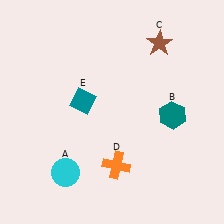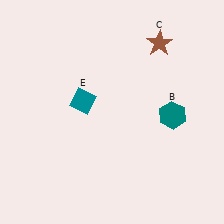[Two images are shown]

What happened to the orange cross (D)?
The orange cross (D) was removed in Image 2. It was in the bottom-right area of Image 1.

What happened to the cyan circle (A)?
The cyan circle (A) was removed in Image 2. It was in the bottom-left area of Image 1.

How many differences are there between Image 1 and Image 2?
There are 2 differences between the two images.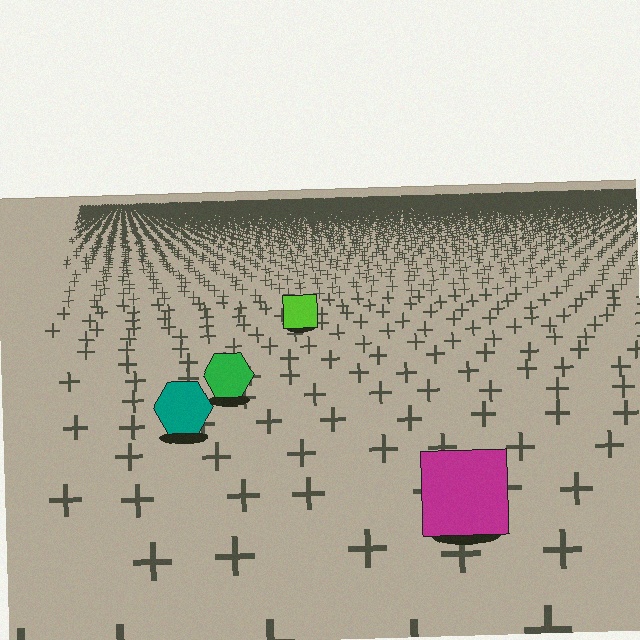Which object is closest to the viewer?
The magenta square is closest. The texture marks near it are larger and more spread out.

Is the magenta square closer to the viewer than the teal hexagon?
Yes. The magenta square is closer — you can tell from the texture gradient: the ground texture is coarser near it.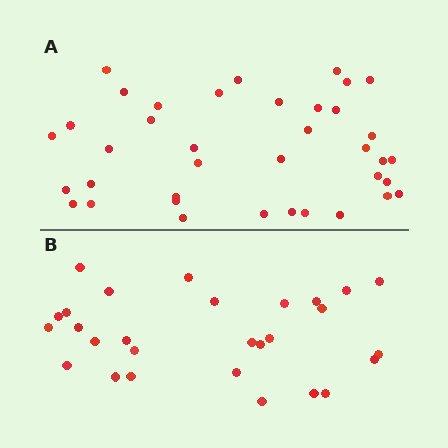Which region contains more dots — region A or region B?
Region A (the top region) has more dots.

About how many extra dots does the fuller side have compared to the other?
Region A has roughly 10 or so more dots than region B.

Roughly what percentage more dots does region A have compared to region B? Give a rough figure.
About 35% more.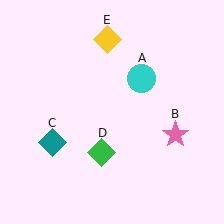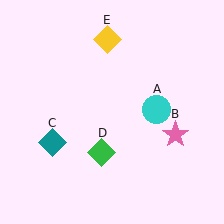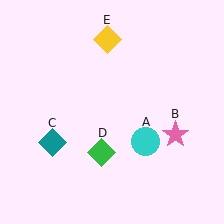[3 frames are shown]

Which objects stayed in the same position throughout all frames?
Pink star (object B) and teal diamond (object C) and green diamond (object D) and yellow diamond (object E) remained stationary.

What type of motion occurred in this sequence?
The cyan circle (object A) rotated clockwise around the center of the scene.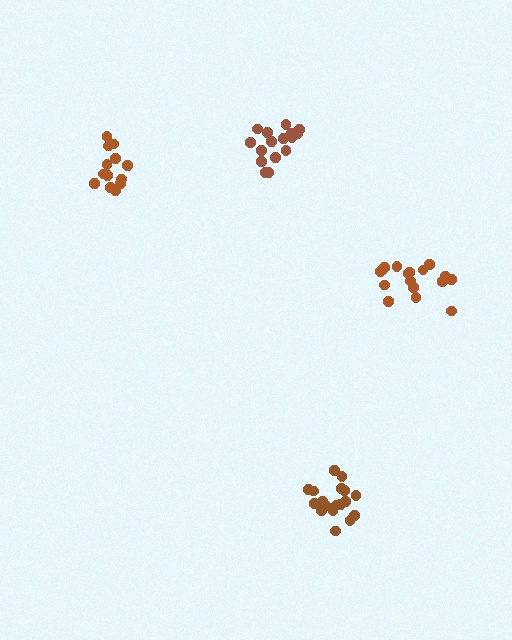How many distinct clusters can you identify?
There are 4 distinct clusters.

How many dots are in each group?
Group 1: 16 dots, Group 2: 16 dots, Group 3: 13 dots, Group 4: 18 dots (63 total).